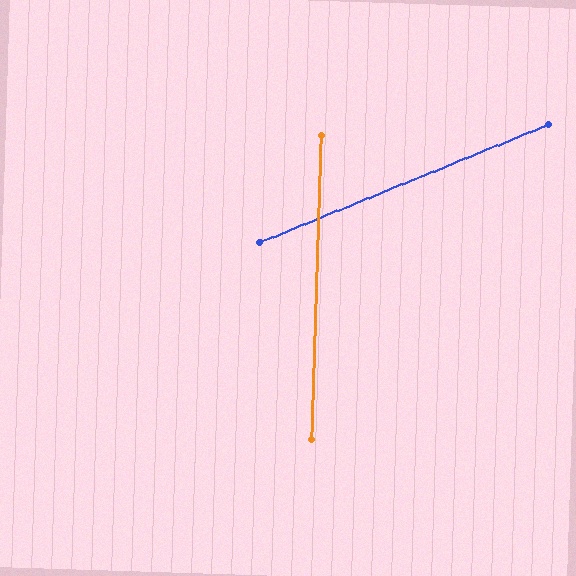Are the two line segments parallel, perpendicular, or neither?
Neither parallel nor perpendicular — they differ by about 66°.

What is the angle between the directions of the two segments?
Approximately 66 degrees.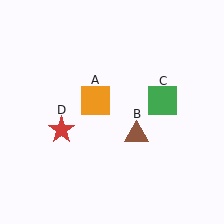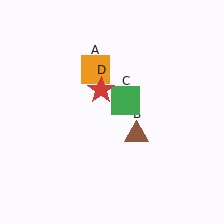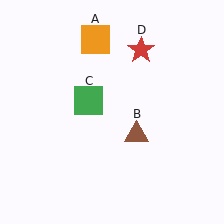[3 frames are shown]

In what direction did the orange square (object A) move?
The orange square (object A) moved up.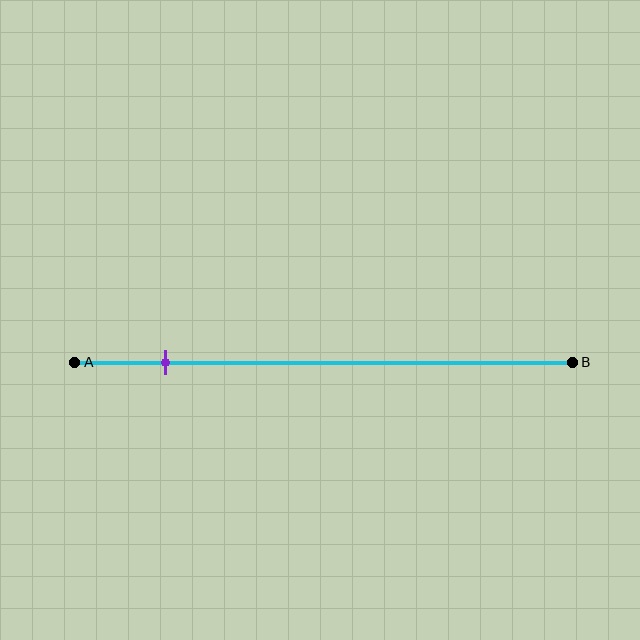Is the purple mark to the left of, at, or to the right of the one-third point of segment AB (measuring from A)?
The purple mark is to the left of the one-third point of segment AB.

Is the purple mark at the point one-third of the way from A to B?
No, the mark is at about 20% from A, not at the 33% one-third point.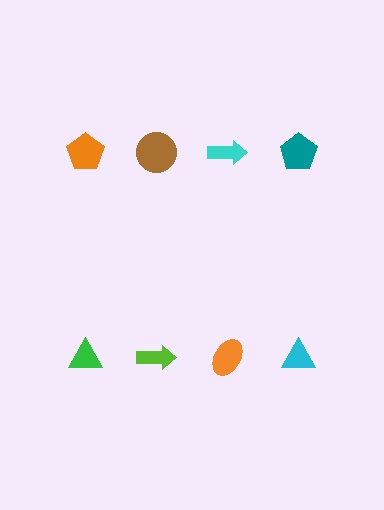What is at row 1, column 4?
A teal pentagon.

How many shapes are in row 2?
4 shapes.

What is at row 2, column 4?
A cyan triangle.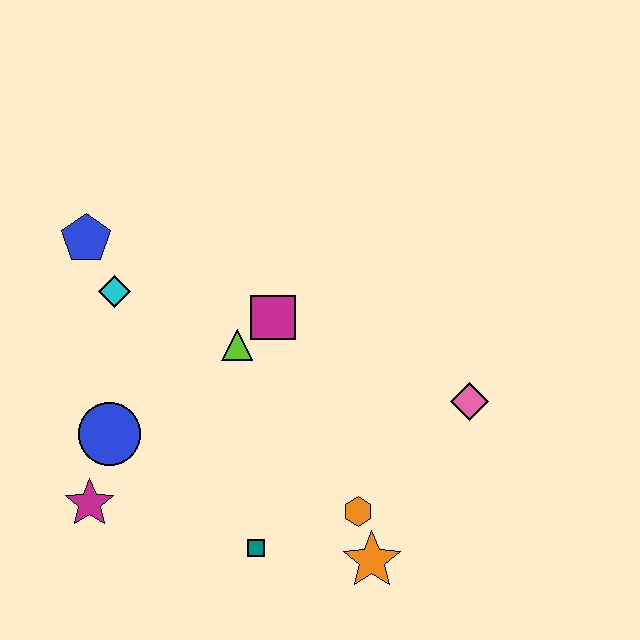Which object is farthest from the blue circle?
The pink diamond is farthest from the blue circle.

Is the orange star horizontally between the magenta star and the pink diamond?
Yes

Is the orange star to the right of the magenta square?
Yes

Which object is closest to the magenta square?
The lime triangle is closest to the magenta square.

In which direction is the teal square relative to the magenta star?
The teal square is to the right of the magenta star.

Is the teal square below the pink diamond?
Yes